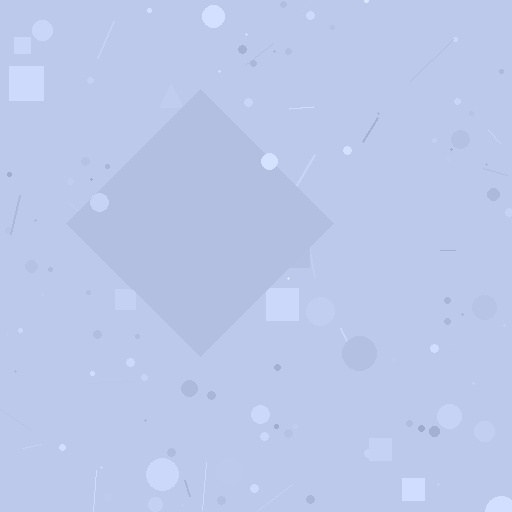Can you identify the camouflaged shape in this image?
The camouflaged shape is a diamond.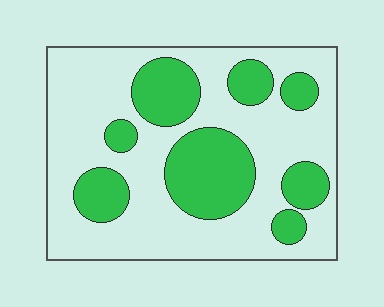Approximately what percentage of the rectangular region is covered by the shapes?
Approximately 30%.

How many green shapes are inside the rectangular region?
8.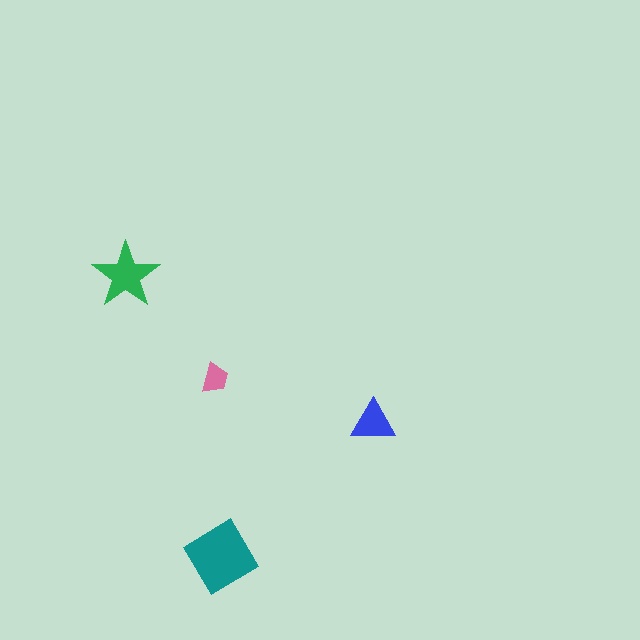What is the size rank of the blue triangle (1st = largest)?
3rd.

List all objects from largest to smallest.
The teal diamond, the green star, the blue triangle, the pink trapezoid.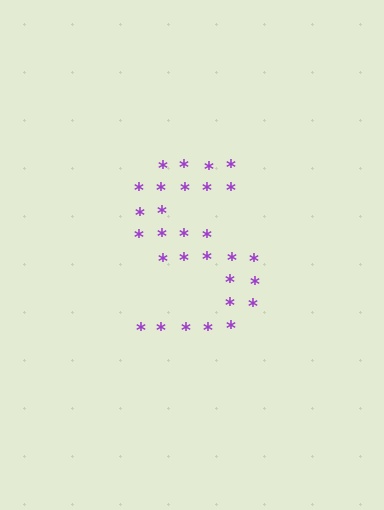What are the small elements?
The small elements are asterisks.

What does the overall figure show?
The overall figure shows the letter S.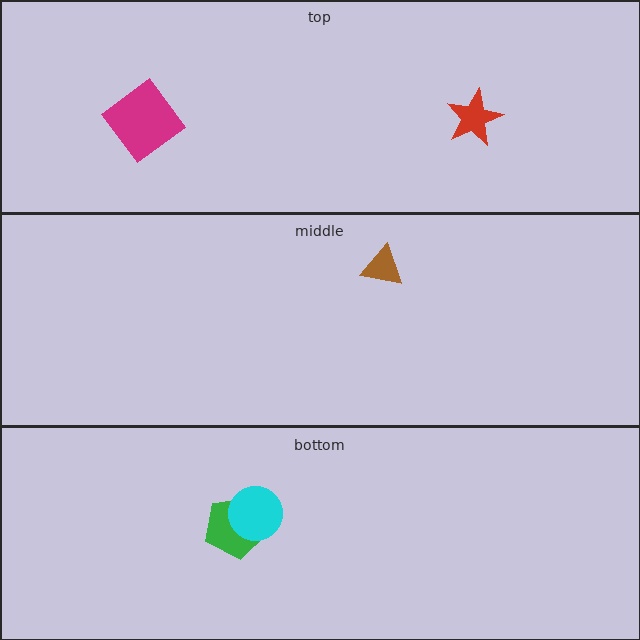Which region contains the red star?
The top region.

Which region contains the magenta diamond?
The top region.